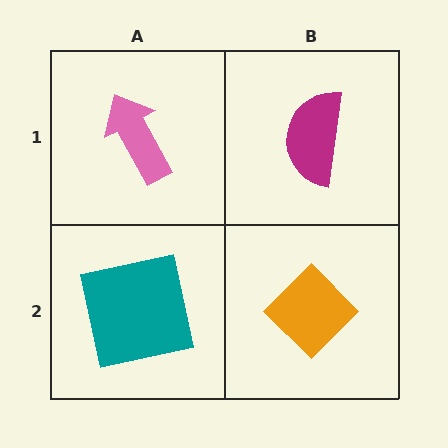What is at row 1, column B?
A magenta semicircle.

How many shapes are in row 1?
2 shapes.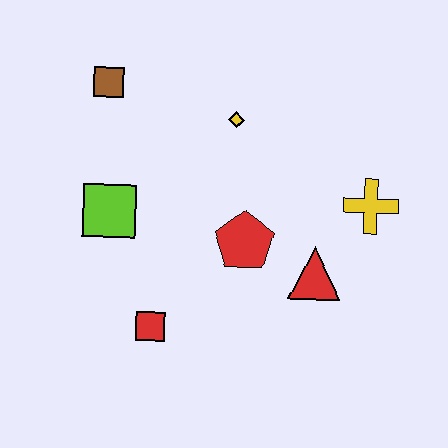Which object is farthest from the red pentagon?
The brown square is farthest from the red pentagon.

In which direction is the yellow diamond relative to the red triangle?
The yellow diamond is above the red triangle.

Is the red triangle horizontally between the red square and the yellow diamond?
No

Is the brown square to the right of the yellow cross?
No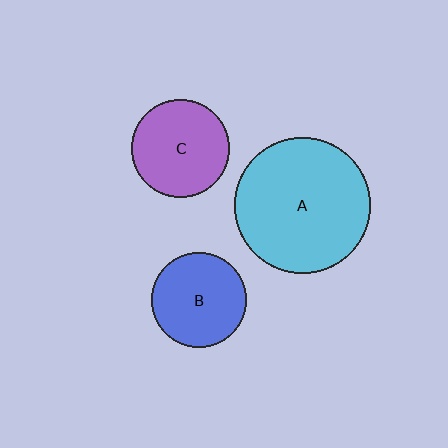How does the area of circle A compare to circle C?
Approximately 1.9 times.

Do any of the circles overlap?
No, none of the circles overlap.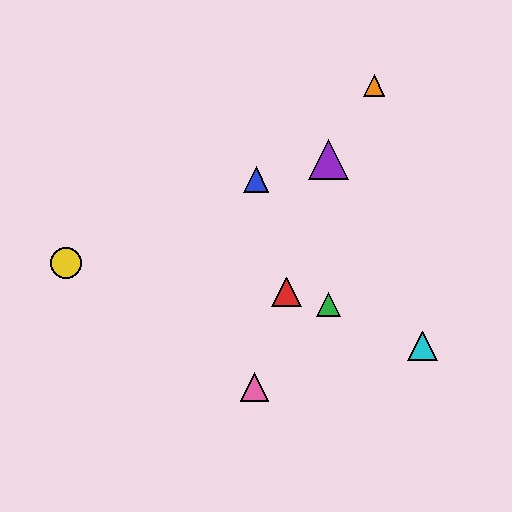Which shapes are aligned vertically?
The green triangle, the purple triangle are aligned vertically.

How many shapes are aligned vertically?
2 shapes (the green triangle, the purple triangle) are aligned vertically.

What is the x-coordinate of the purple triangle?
The purple triangle is at x≈329.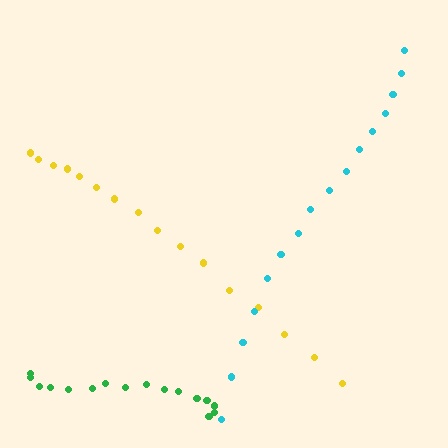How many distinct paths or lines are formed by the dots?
There are 3 distinct paths.